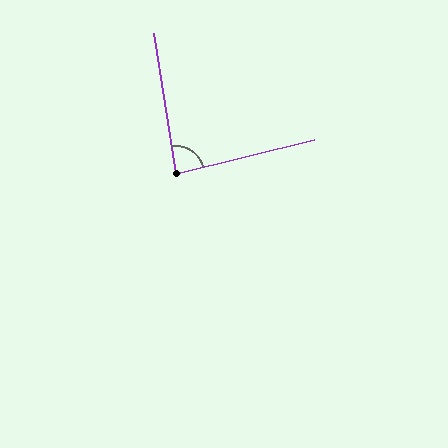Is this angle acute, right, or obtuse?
It is acute.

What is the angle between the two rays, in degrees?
Approximately 85 degrees.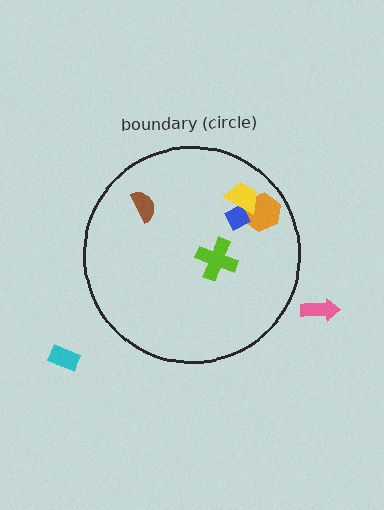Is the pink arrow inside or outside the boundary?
Outside.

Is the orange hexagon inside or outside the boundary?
Inside.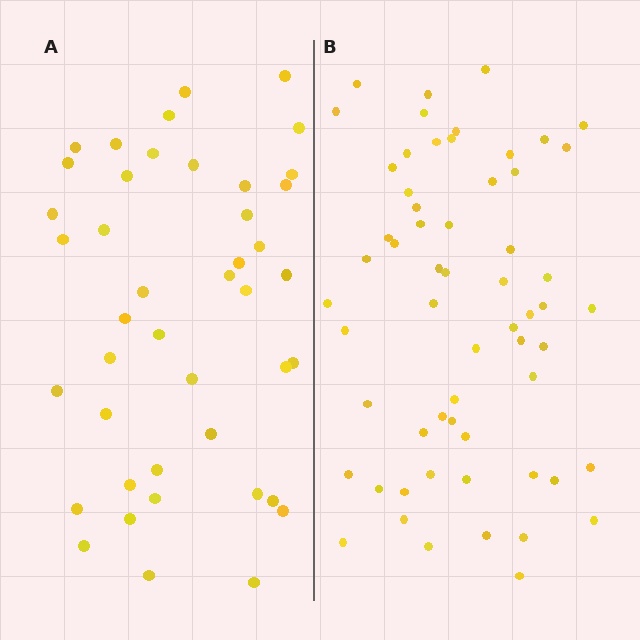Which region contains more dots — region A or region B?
Region B (the right region) has more dots.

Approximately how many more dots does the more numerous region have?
Region B has approximately 15 more dots than region A.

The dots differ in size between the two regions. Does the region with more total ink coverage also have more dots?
No. Region A has more total ink coverage because its dots are larger, but region B actually contains more individual dots. Total area can be misleading — the number of items is what matters here.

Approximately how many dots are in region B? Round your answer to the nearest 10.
About 60 dots.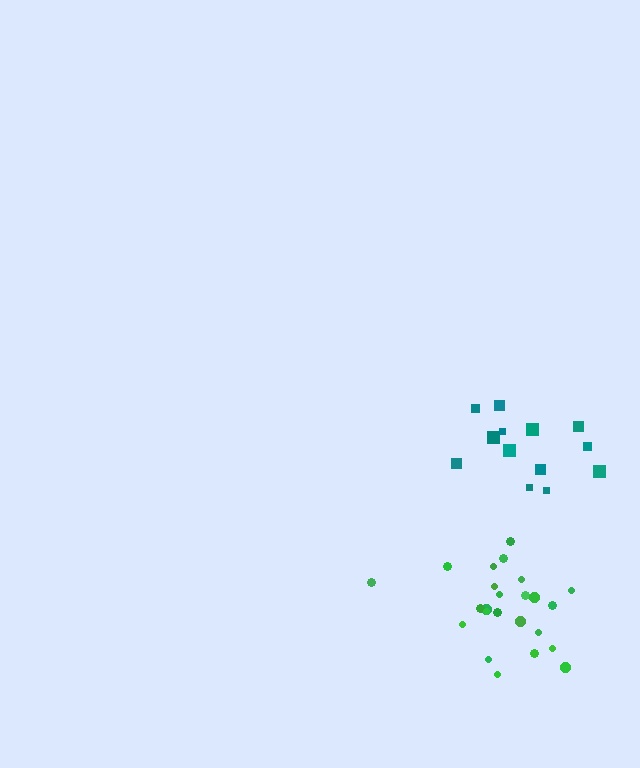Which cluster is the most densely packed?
Green.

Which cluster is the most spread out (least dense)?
Teal.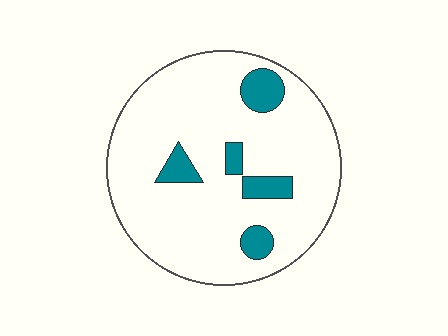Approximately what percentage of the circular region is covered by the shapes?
Approximately 10%.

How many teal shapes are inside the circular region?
5.